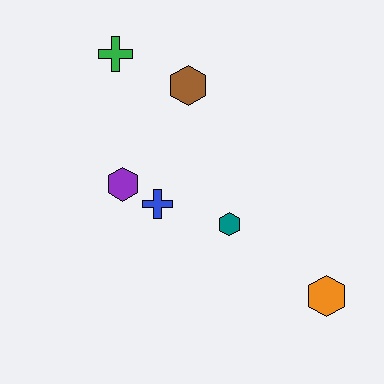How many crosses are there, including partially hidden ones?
There are 2 crosses.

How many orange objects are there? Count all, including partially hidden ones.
There is 1 orange object.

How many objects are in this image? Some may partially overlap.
There are 6 objects.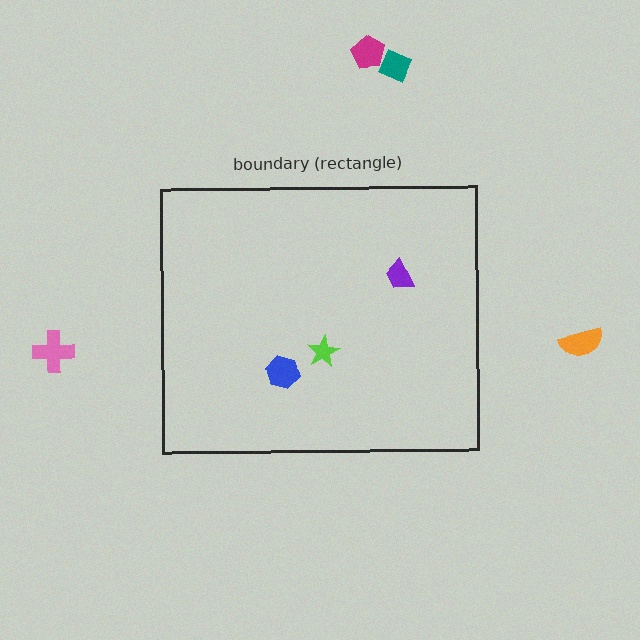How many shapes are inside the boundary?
3 inside, 4 outside.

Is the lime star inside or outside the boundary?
Inside.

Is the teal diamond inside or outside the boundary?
Outside.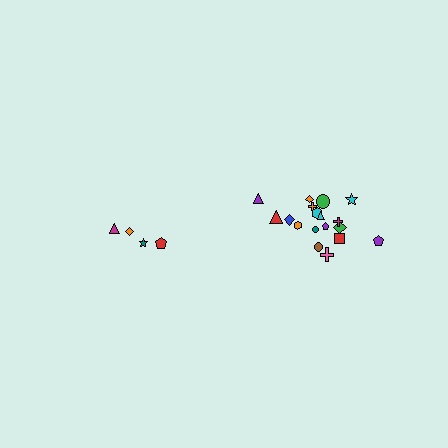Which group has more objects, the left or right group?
The right group.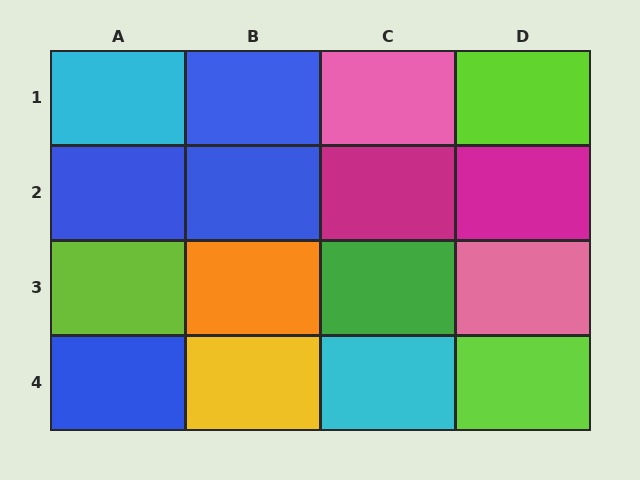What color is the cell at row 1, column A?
Cyan.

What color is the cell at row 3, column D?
Pink.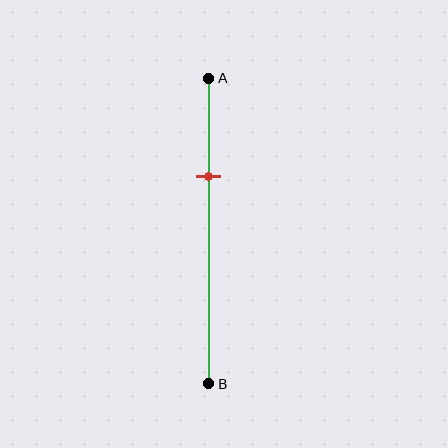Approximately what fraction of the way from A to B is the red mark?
The red mark is approximately 30% of the way from A to B.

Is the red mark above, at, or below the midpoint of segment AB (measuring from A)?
The red mark is above the midpoint of segment AB.